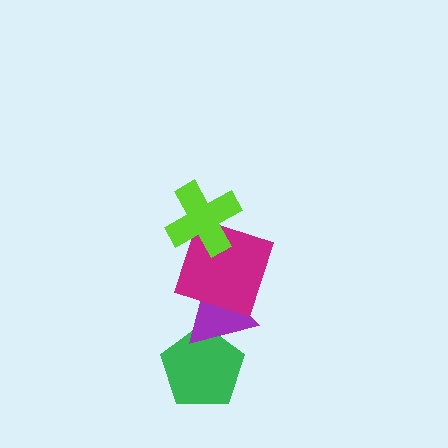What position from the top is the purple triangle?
The purple triangle is 3rd from the top.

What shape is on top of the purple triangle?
The magenta square is on top of the purple triangle.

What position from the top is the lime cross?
The lime cross is 1st from the top.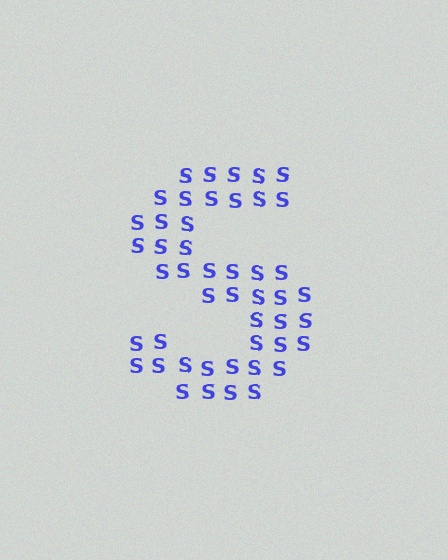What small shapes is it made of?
It is made of small letter S's.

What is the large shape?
The large shape is the letter S.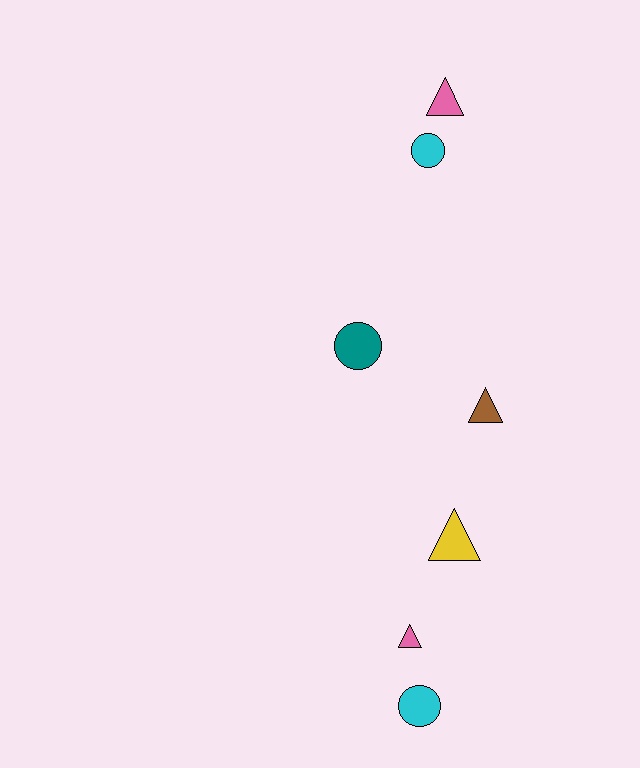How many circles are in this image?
There are 3 circles.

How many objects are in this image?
There are 7 objects.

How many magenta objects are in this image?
There are no magenta objects.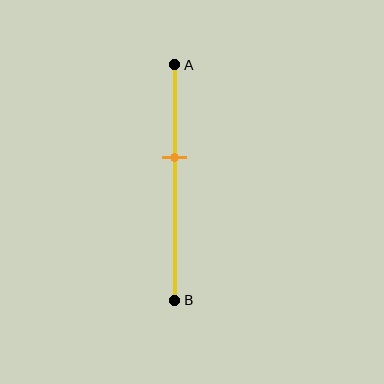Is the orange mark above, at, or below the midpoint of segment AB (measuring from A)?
The orange mark is above the midpoint of segment AB.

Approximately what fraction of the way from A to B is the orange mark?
The orange mark is approximately 40% of the way from A to B.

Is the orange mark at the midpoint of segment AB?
No, the mark is at about 40% from A, not at the 50% midpoint.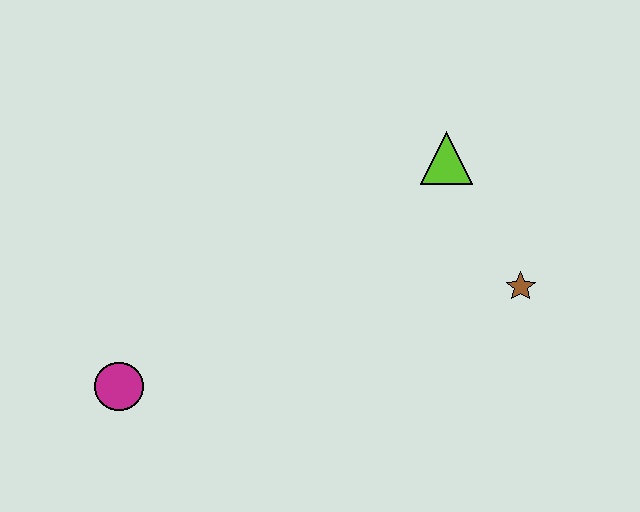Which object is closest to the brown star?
The lime triangle is closest to the brown star.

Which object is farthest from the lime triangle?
The magenta circle is farthest from the lime triangle.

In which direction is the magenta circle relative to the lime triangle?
The magenta circle is to the left of the lime triangle.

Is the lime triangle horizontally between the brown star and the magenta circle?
Yes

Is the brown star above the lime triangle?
No